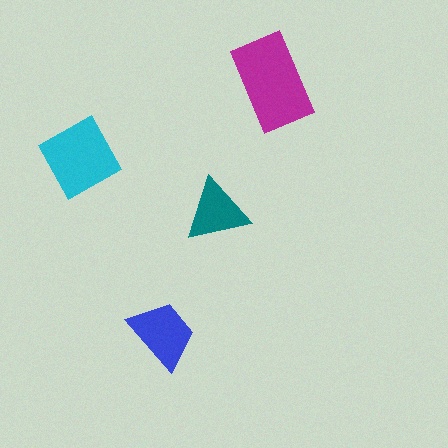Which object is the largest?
The magenta rectangle.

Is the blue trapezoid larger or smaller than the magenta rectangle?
Smaller.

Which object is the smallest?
The teal triangle.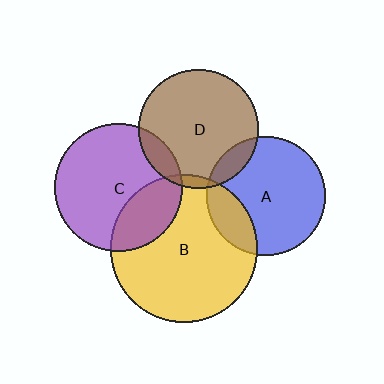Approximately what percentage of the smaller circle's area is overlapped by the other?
Approximately 10%.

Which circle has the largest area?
Circle B (yellow).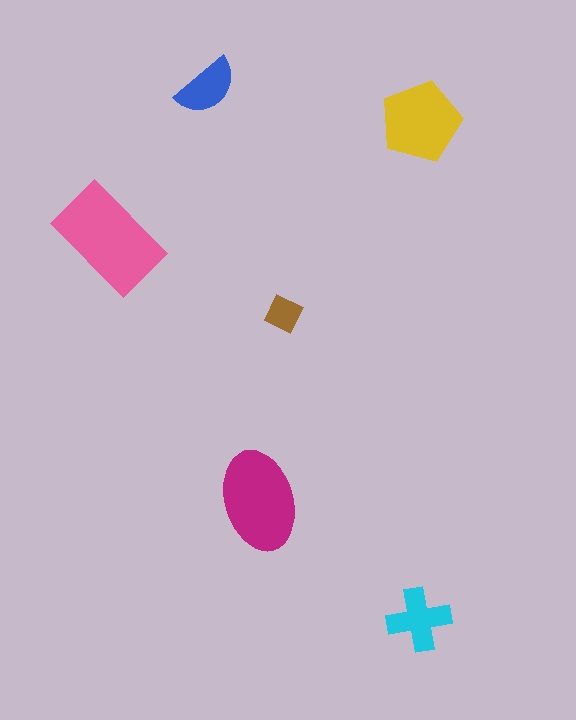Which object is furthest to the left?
The pink rectangle is leftmost.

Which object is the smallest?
The brown diamond.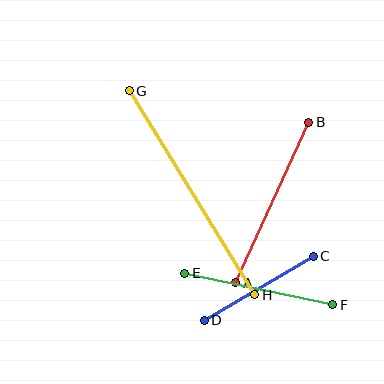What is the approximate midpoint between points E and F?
The midpoint is at approximately (259, 289) pixels.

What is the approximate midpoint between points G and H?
The midpoint is at approximately (192, 193) pixels.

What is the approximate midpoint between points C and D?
The midpoint is at approximately (259, 288) pixels.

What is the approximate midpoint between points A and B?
The midpoint is at approximately (272, 203) pixels.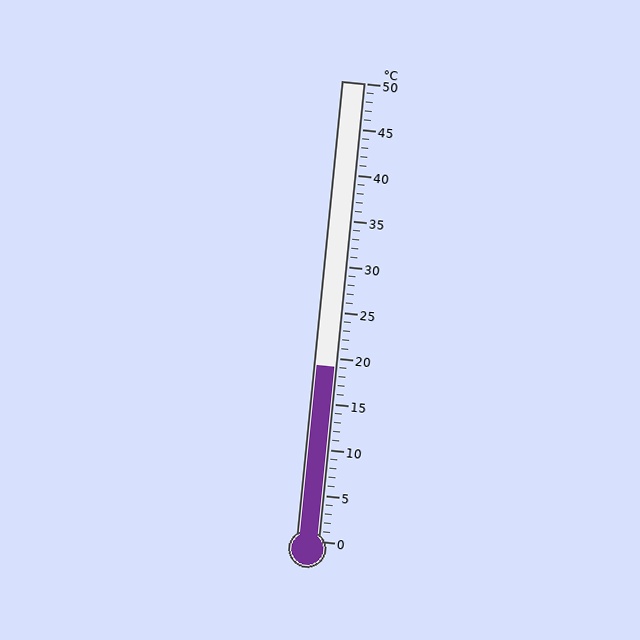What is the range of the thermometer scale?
The thermometer scale ranges from 0°C to 50°C.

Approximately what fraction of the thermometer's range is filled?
The thermometer is filled to approximately 40% of its range.